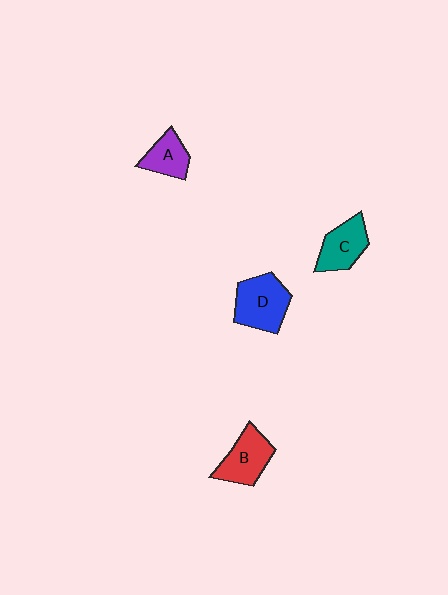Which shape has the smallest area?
Shape A (purple).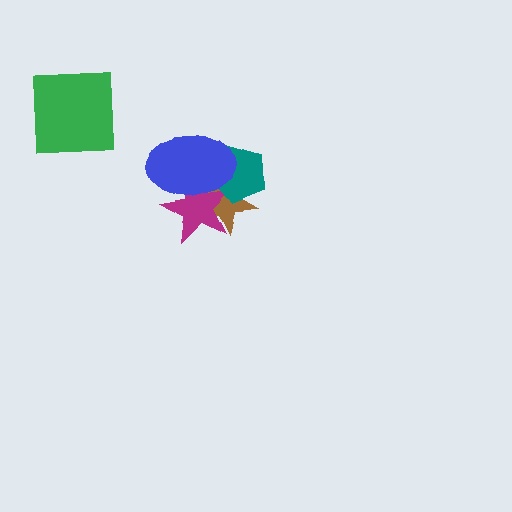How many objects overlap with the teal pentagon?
3 objects overlap with the teal pentagon.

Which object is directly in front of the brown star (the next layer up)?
The magenta star is directly in front of the brown star.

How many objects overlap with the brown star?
3 objects overlap with the brown star.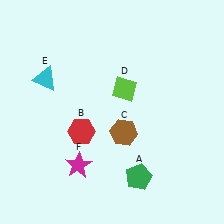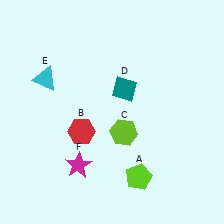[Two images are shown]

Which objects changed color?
A changed from green to lime. C changed from brown to lime. D changed from lime to teal.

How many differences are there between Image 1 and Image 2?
There are 3 differences between the two images.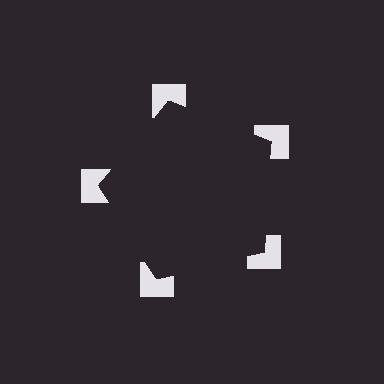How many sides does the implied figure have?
5 sides.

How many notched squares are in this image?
There are 5 — one at each vertex of the illusory pentagon.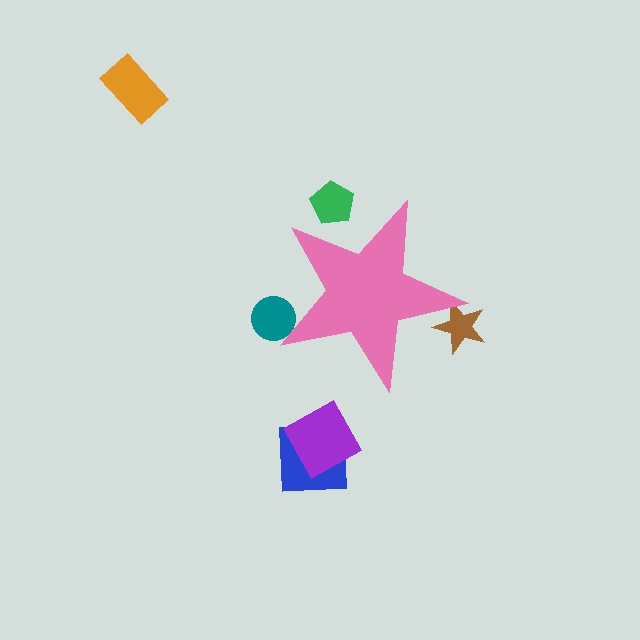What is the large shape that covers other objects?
A pink star.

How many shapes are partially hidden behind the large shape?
3 shapes are partially hidden.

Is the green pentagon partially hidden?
Yes, the green pentagon is partially hidden behind the pink star.